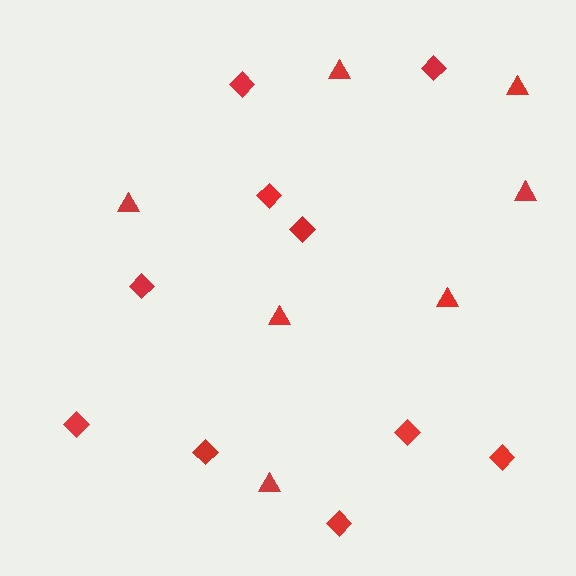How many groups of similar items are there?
There are 2 groups: one group of diamonds (10) and one group of triangles (7).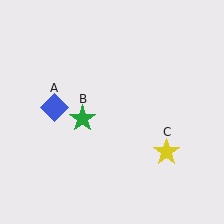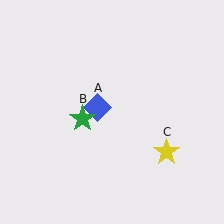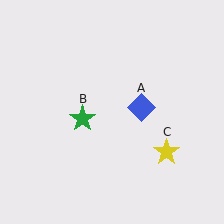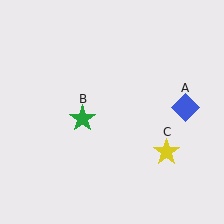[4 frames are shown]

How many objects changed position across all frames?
1 object changed position: blue diamond (object A).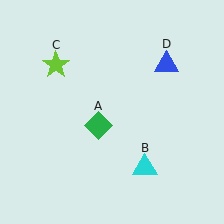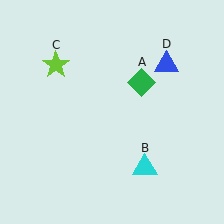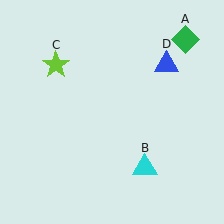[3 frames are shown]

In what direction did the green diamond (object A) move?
The green diamond (object A) moved up and to the right.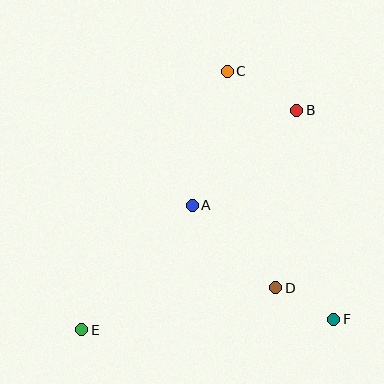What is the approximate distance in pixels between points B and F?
The distance between B and F is approximately 212 pixels.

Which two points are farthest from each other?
Points B and E are farthest from each other.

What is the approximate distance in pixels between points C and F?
The distance between C and F is approximately 270 pixels.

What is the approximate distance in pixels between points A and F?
The distance between A and F is approximately 182 pixels.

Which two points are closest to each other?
Points D and F are closest to each other.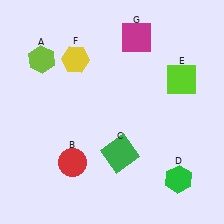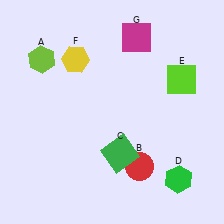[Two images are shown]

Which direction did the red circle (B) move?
The red circle (B) moved right.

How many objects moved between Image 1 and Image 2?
1 object moved between the two images.